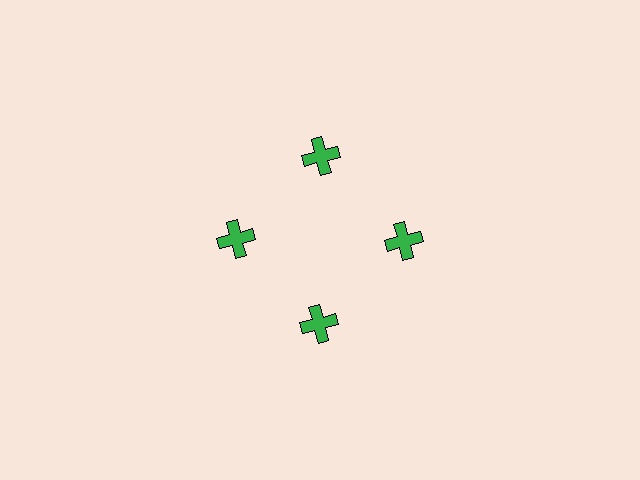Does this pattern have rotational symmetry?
Yes, this pattern has 4-fold rotational symmetry. It looks the same after rotating 90 degrees around the center.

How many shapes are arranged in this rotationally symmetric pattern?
There are 4 shapes, arranged in 4 groups of 1.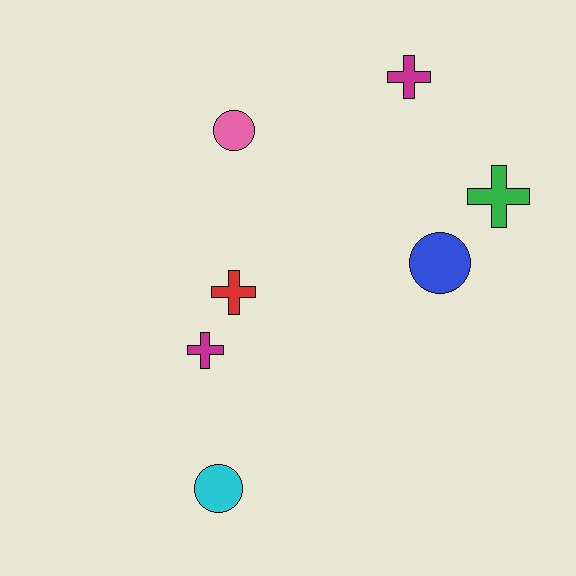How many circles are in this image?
There are 3 circles.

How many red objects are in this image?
There is 1 red object.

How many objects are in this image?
There are 7 objects.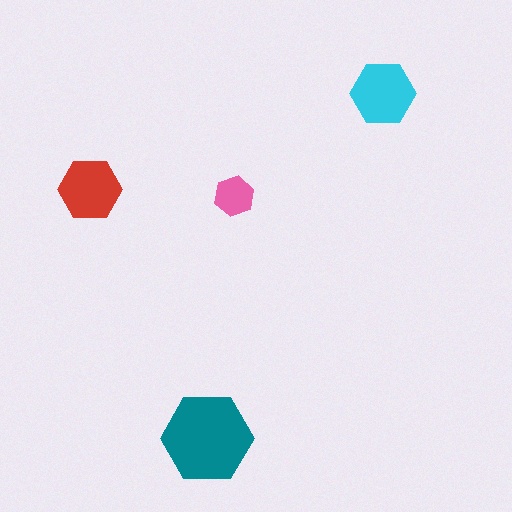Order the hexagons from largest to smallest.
the teal one, the cyan one, the red one, the pink one.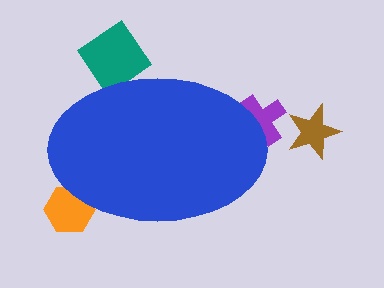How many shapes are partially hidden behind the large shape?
3 shapes are partially hidden.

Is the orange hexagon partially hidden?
Yes, the orange hexagon is partially hidden behind the blue ellipse.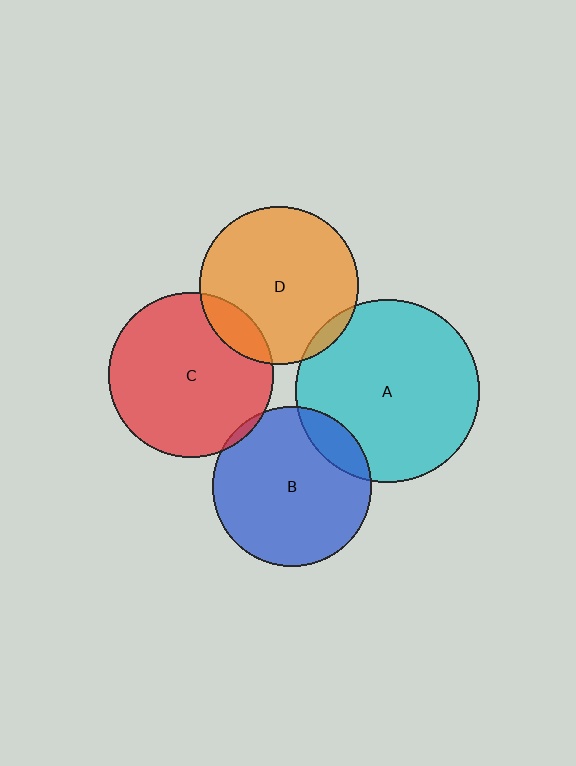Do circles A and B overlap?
Yes.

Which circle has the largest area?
Circle A (cyan).